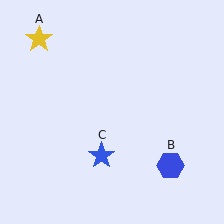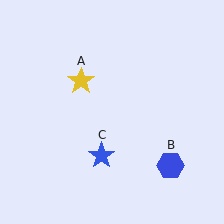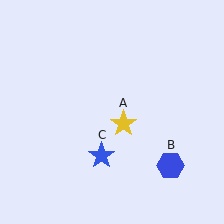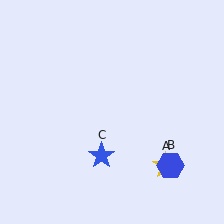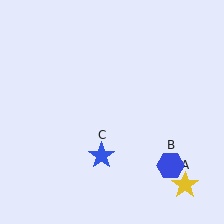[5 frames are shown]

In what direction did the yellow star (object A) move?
The yellow star (object A) moved down and to the right.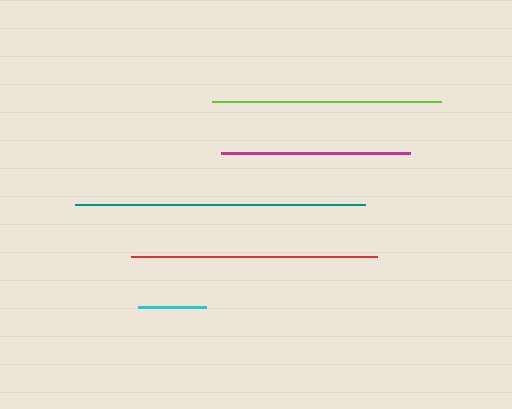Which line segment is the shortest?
The cyan line is the shortest at approximately 68 pixels.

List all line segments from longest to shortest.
From longest to shortest: teal, red, lime, magenta, cyan.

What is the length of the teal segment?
The teal segment is approximately 290 pixels long.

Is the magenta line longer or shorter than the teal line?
The teal line is longer than the magenta line.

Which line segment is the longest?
The teal line is the longest at approximately 290 pixels.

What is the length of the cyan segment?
The cyan segment is approximately 68 pixels long.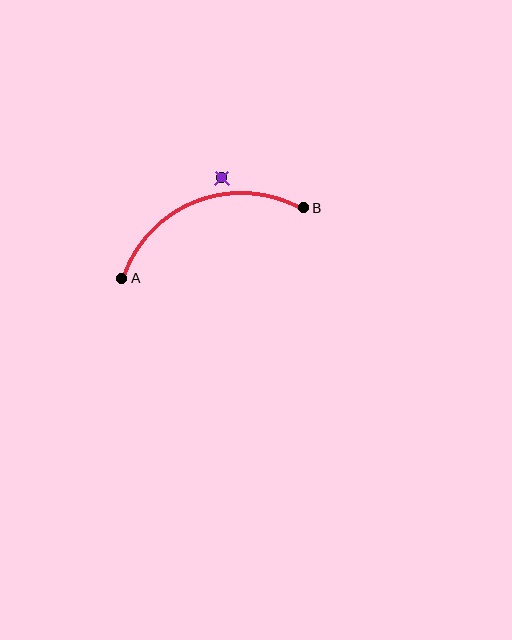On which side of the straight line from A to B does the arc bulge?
The arc bulges above the straight line connecting A and B.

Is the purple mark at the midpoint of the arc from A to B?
No — the purple mark does not lie on the arc at all. It sits slightly outside the curve.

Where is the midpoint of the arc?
The arc midpoint is the point on the curve farthest from the straight line joining A and B. It sits above that line.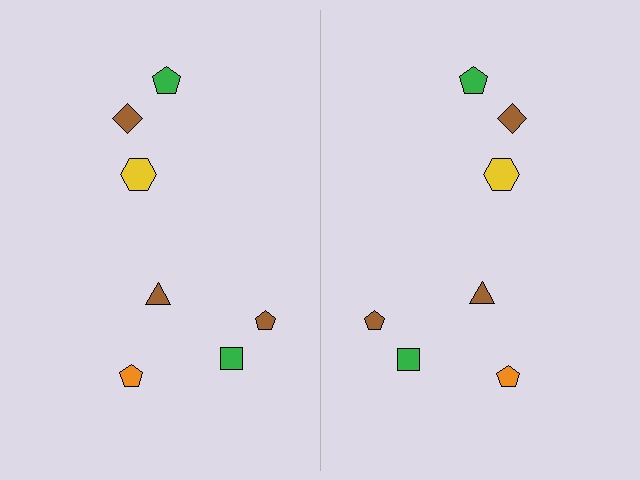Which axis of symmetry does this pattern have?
The pattern has a vertical axis of symmetry running through the center of the image.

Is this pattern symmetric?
Yes, this pattern has bilateral (reflection) symmetry.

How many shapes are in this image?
There are 14 shapes in this image.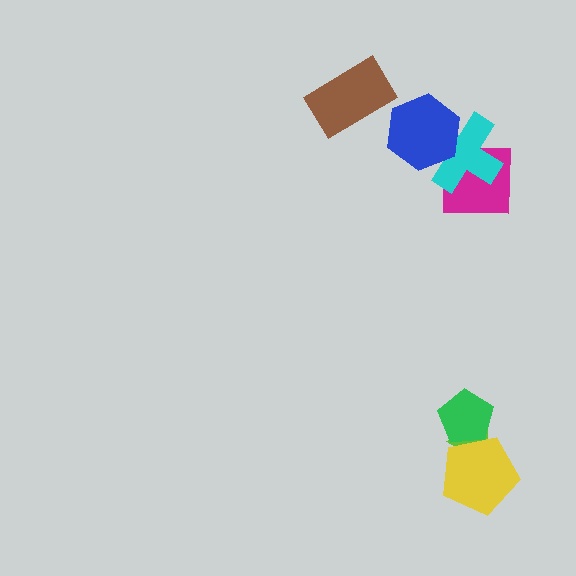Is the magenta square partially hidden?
Yes, it is partially covered by another shape.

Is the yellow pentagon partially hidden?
Yes, it is partially covered by another shape.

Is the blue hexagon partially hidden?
No, no other shape covers it.